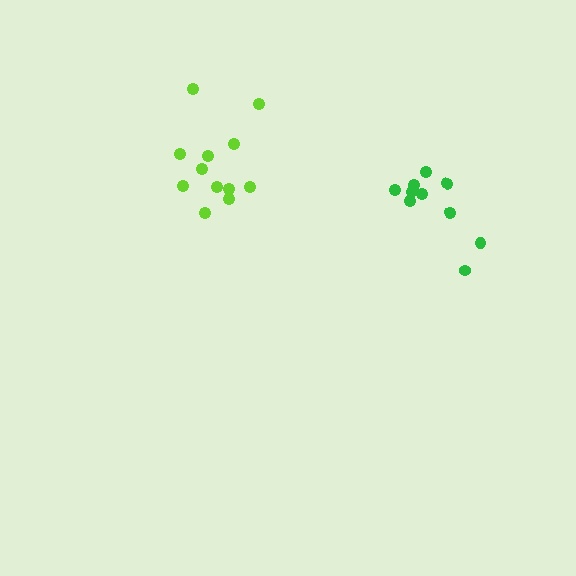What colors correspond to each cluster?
The clusters are colored: green, lime.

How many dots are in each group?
Group 1: 10 dots, Group 2: 12 dots (22 total).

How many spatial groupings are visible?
There are 2 spatial groupings.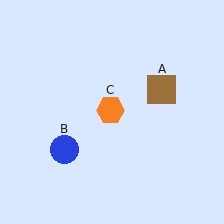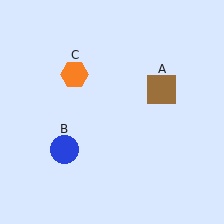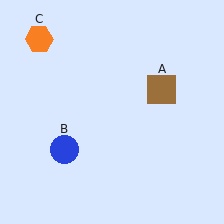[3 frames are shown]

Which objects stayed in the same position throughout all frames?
Brown square (object A) and blue circle (object B) remained stationary.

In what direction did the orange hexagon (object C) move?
The orange hexagon (object C) moved up and to the left.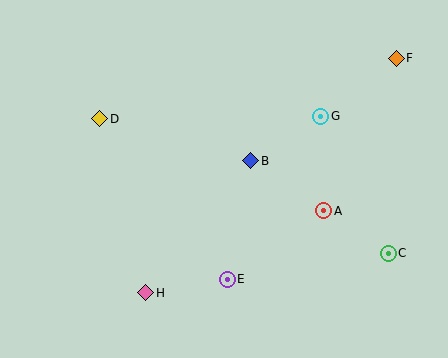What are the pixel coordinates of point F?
Point F is at (396, 58).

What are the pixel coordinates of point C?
Point C is at (388, 253).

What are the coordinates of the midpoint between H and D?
The midpoint between H and D is at (123, 206).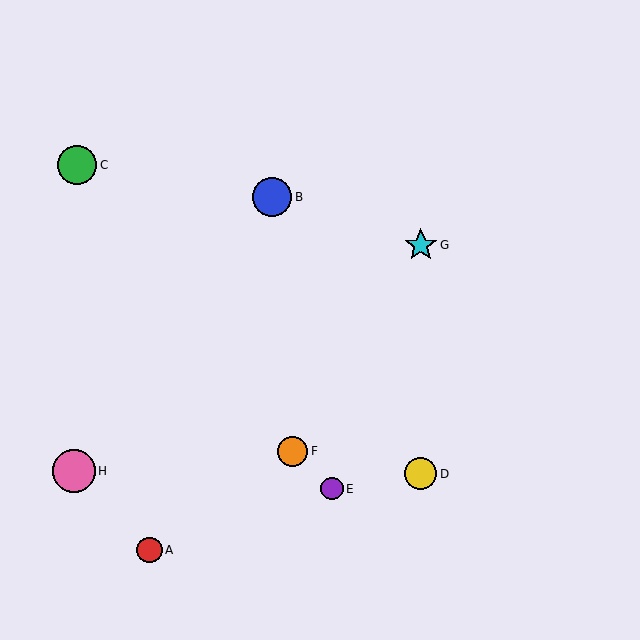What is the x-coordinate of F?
Object F is at x≈293.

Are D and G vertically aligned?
Yes, both are at x≈421.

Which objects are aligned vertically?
Objects D, G are aligned vertically.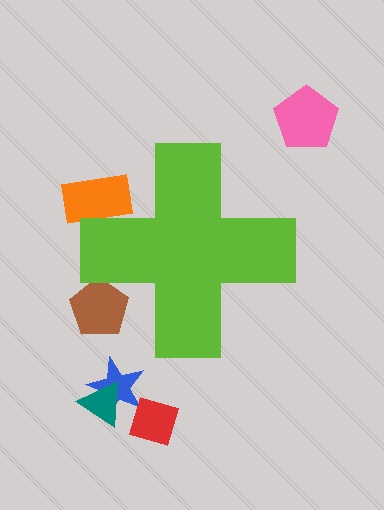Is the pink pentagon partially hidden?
No, the pink pentagon is fully visible.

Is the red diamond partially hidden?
No, the red diamond is fully visible.